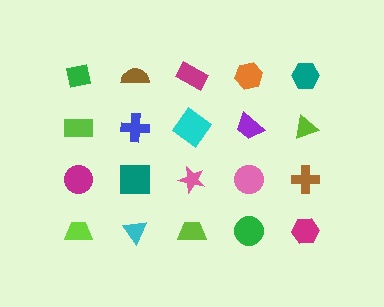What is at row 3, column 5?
A brown cross.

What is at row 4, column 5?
A magenta hexagon.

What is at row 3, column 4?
A pink circle.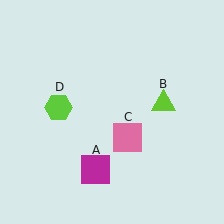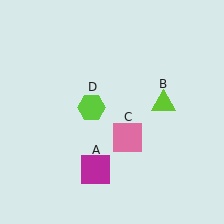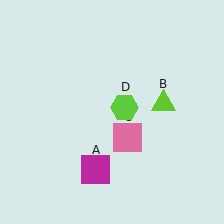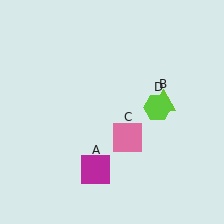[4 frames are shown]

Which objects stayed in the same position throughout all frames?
Magenta square (object A) and lime triangle (object B) and pink square (object C) remained stationary.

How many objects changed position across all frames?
1 object changed position: lime hexagon (object D).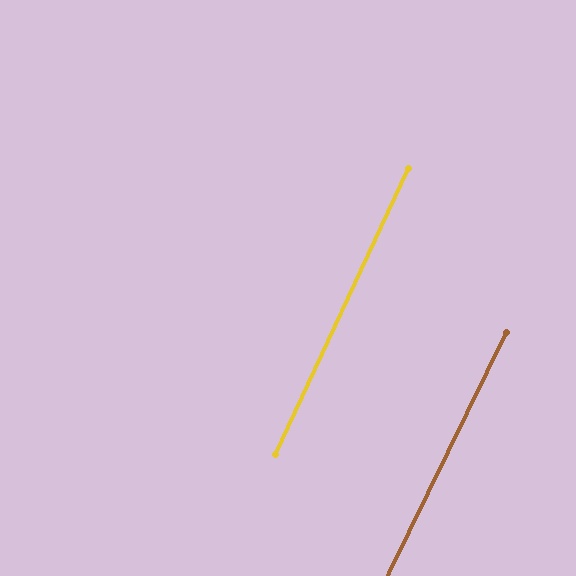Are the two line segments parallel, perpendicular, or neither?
Parallel — their directions differ by only 1.1°.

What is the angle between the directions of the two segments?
Approximately 1 degree.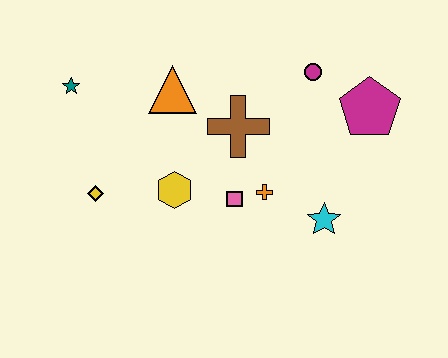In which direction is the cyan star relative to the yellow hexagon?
The cyan star is to the right of the yellow hexagon.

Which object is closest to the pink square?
The orange cross is closest to the pink square.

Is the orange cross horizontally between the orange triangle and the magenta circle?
Yes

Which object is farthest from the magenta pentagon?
The teal star is farthest from the magenta pentagon.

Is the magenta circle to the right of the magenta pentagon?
No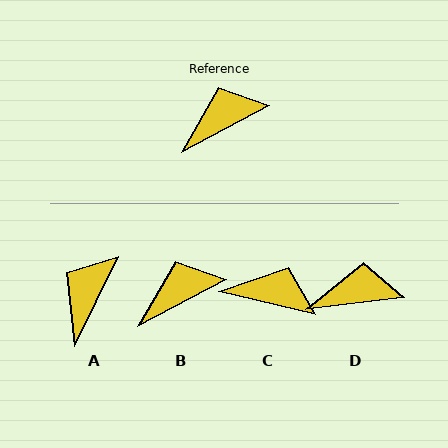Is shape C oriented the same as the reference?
No, it is off by about 41 degrees.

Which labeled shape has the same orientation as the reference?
B.